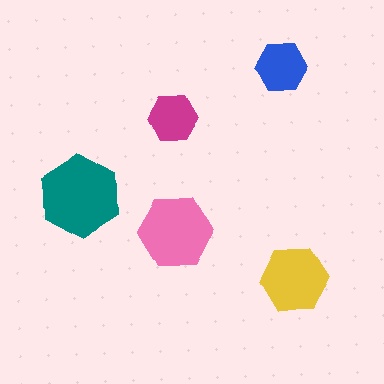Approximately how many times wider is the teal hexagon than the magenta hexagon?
About 1.5 times wider.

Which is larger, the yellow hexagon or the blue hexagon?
The yellow one.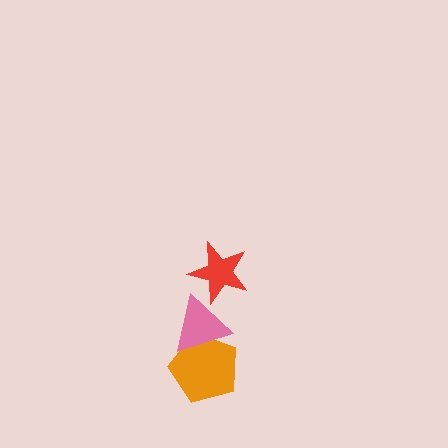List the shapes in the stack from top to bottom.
From top to bottom: the red star, the pink triangle, the orange pentagon.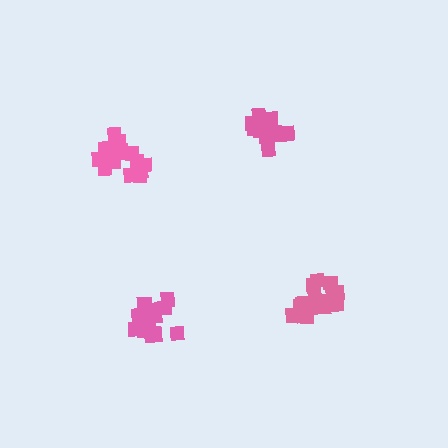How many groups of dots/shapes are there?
There are 4 groups.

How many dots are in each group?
Group 1: 19 dots, Group 2: 15 dots, Group 3: 19 dots, Group 4: 19 dots (72 total).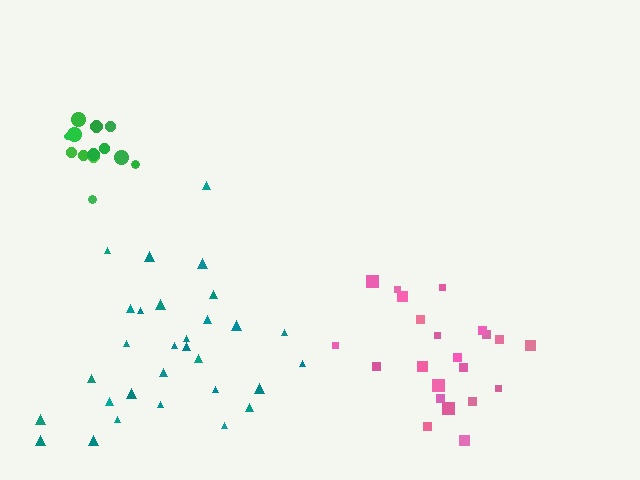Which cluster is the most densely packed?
Green.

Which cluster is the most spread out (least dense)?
Teal.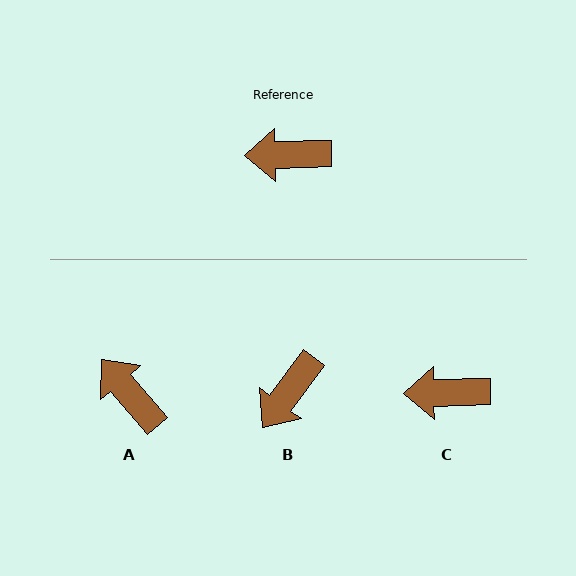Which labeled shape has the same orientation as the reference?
C.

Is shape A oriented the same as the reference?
No, it is off by about 51 degrees.